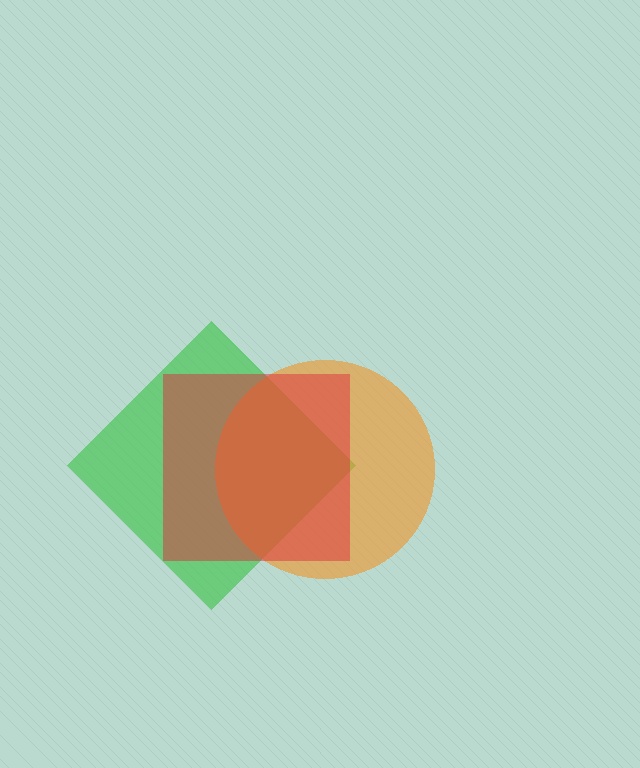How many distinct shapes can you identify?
There are 3 distinct shapes: a green diamond, an orange circle, a red square.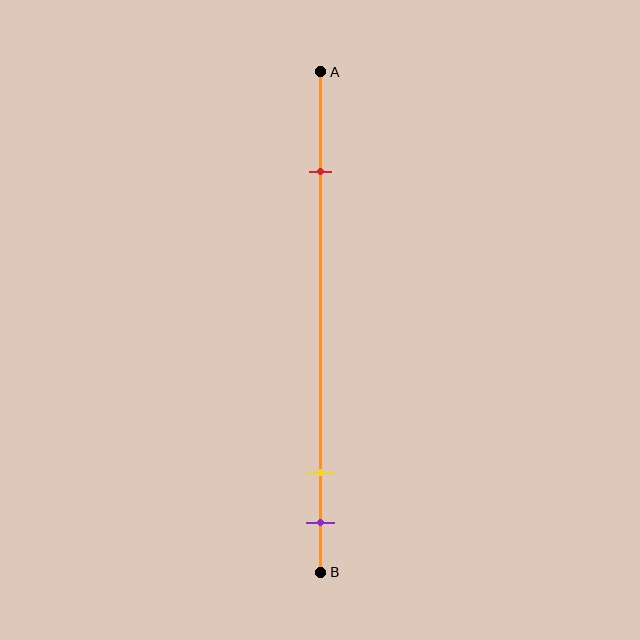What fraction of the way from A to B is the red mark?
The red mark is approximately 20% (0.2) of the way from A to B.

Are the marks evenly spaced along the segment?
No, the marks are not evenly spaced.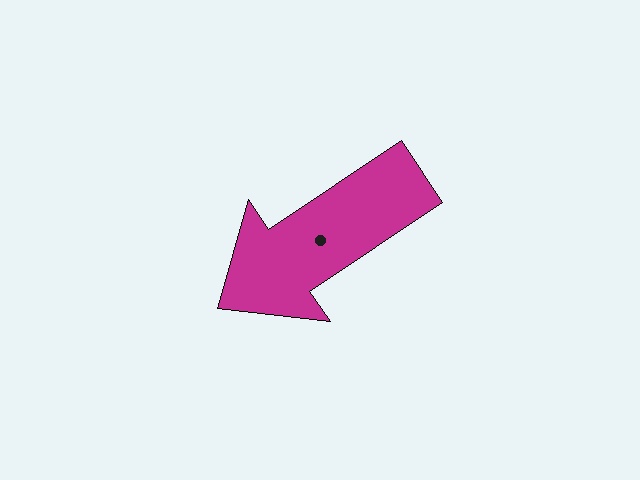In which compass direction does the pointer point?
Southwest.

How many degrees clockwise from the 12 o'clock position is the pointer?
Approximately 236 degrees.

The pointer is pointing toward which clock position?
Roughly 8 o'clock.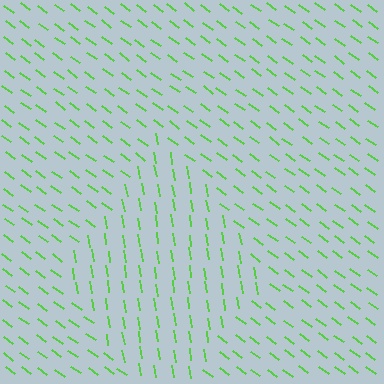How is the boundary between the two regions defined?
The boundary is defined purely by a change in line orientation (approximately 45 degrees difference). All lines are the same color and thickness.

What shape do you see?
I see a diamond.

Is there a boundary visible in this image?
Yes, there is a texture boundary formed by a change in line orientation.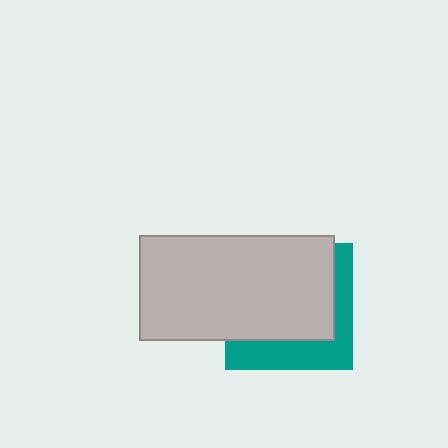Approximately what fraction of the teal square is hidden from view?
Roughly 67% of the teal square is hidden behind the light gray rectangle.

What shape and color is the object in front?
The object in front is a light gray rectangle.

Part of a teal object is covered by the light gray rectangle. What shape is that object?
It is a square.